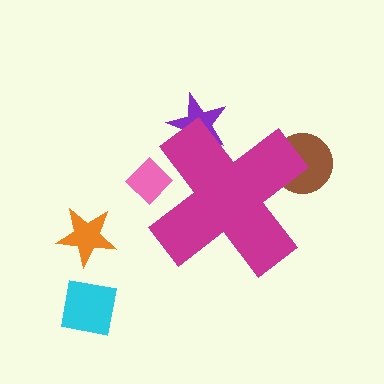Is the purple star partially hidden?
Yes, the purple star is partially hidden behind the magenta cross.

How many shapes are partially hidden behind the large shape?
3 shapes are partially hidden.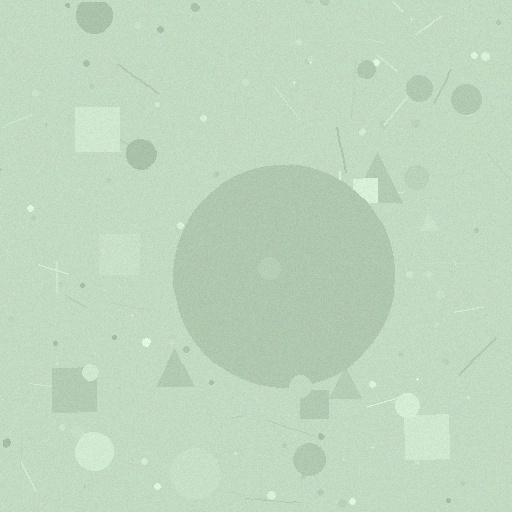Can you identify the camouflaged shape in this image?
The camouflaged shape is a circle.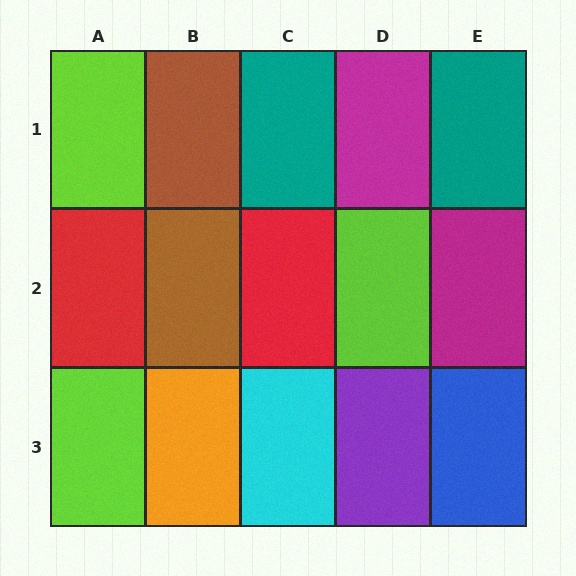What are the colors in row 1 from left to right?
Lime, brown, teal, magenta, teal.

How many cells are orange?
1 cell is orange.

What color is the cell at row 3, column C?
Cyan.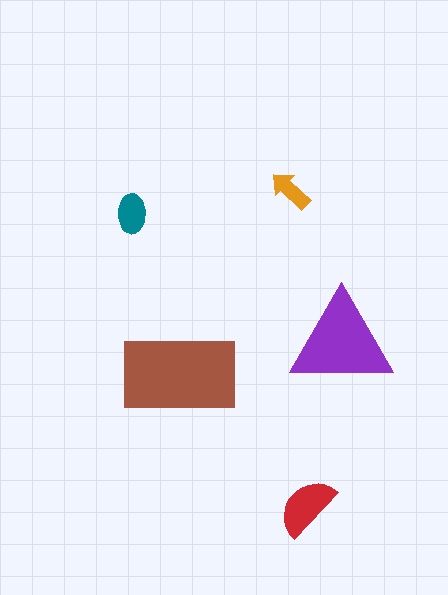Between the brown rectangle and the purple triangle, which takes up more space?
The brown rectangle.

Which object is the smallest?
The orange arrow.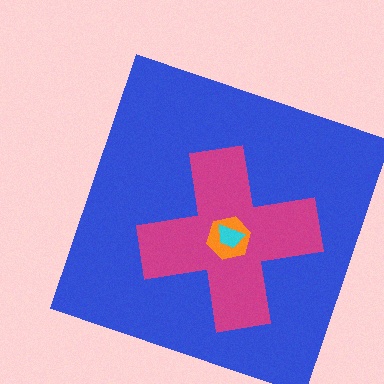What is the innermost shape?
The cyan trapezoid.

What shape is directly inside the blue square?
The magenta cross.